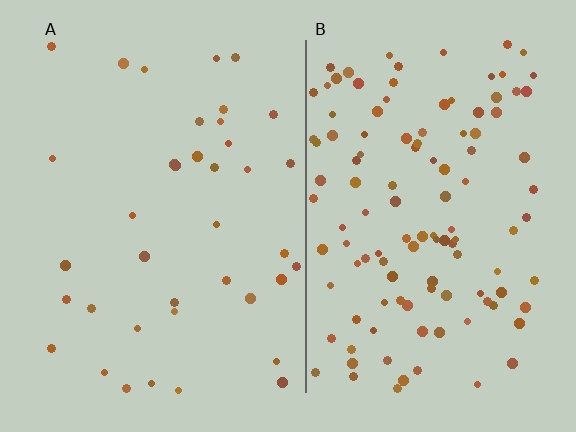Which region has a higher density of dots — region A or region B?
B (the right).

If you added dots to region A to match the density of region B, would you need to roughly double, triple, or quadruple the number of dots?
Approximately triple.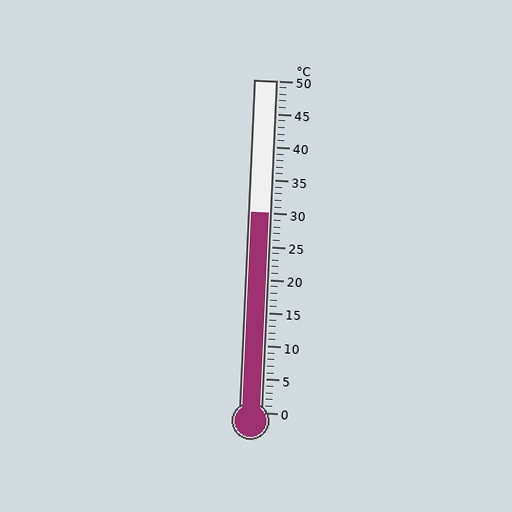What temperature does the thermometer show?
The thermometer shows approximately 30°C.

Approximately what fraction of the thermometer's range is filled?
The thermometer is filled to approximately 60% of its range.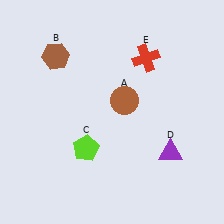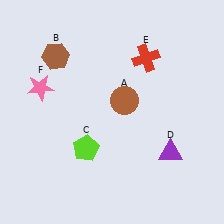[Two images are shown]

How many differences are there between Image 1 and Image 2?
There is 1 difference between the two images.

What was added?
A pink star (F) was added in Image 2.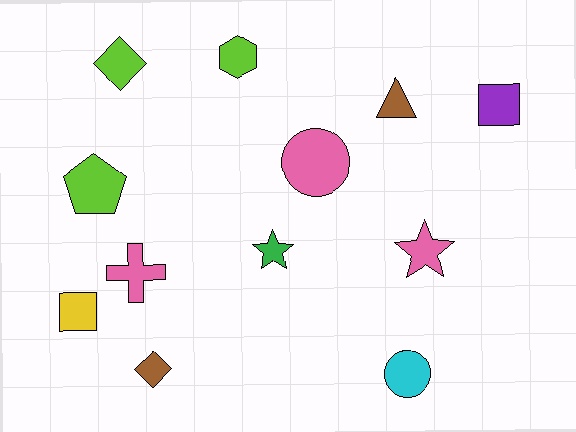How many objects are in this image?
There are 12 objects.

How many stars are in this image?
There are 2 stars.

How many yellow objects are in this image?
There is 1 yellow object.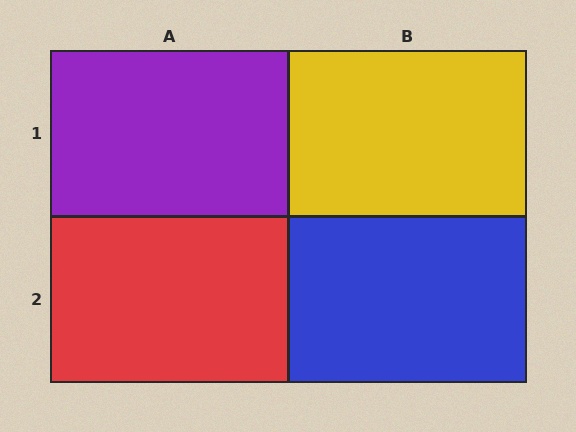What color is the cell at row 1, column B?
Yellow.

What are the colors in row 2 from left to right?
Red, blue.